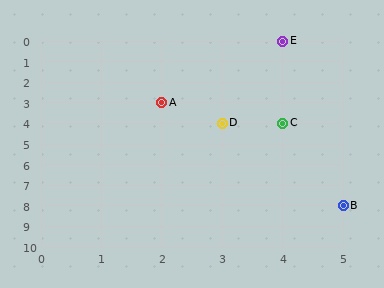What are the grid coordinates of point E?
Point E is at grid coordinates (4, 0).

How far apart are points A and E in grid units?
Points A and E are 2 columns and 3 rows apart (about 3.6 grid units diagonally).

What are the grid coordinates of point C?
Point C is at grid coordinates (4, 4).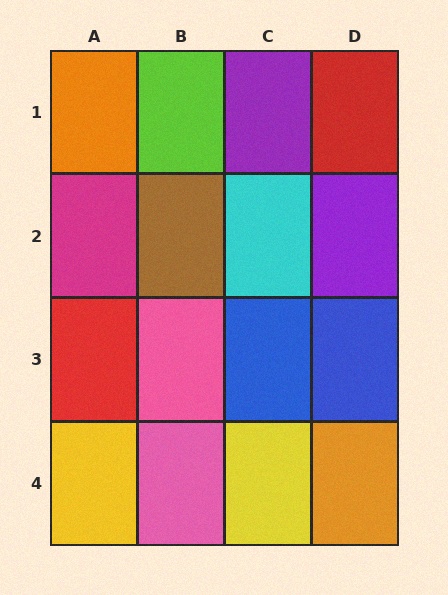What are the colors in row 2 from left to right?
Magenta, brown, cyan, purple.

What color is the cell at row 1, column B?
Lime.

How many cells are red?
2 cells are red.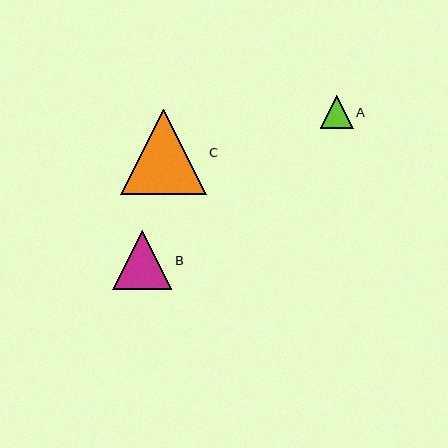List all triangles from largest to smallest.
From largest to smallest: C, B, A.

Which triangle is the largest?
Triangle C is the largest with a size of approximately 85 pixels.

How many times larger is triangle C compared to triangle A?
Triangle C is approximately 2.6 times the size of triangle A.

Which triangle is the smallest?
Triangle A is the smallest with a size of approximately 33 pixels.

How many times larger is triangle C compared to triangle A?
Triangle C is approximately 2.6 times the size of triangle A.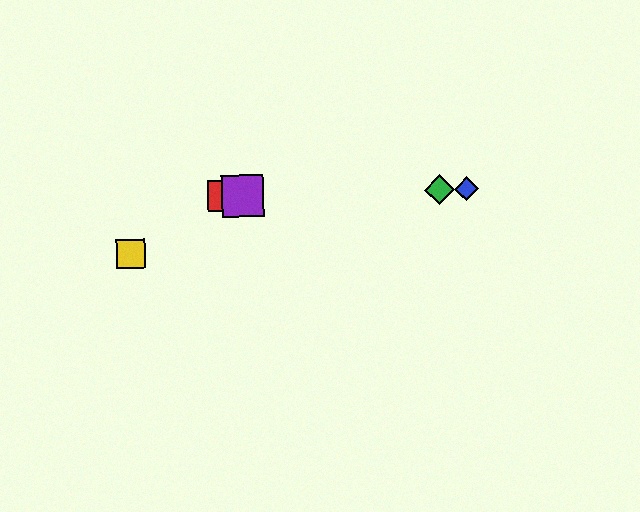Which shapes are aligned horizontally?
The red square, the blue diamond, the green diamond, the purple square are aligned horizontally.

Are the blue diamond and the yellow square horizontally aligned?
No, the blue diamond is at y≈189 and the yellow square is at y≈254.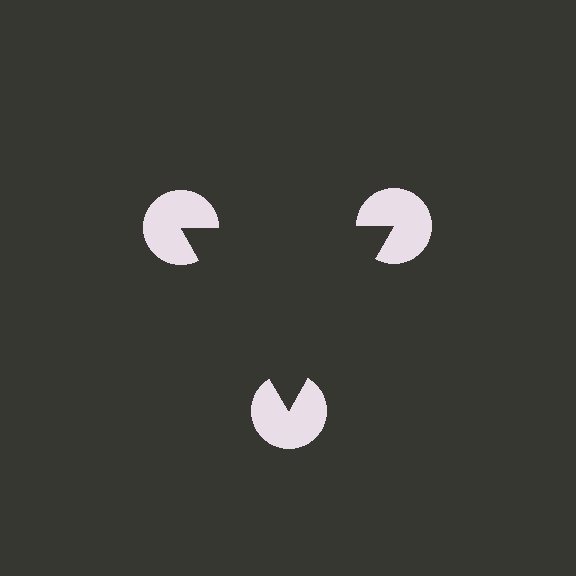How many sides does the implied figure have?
3 sides.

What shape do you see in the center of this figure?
An illusory triangle — its edges are inferred from the aligned wedge cuts in the pac-man discs, not physically drawn.